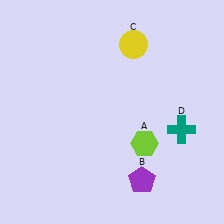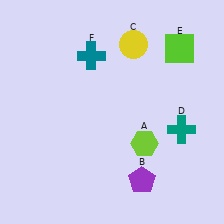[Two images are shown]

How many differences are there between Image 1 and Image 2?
There are 2 differences between the two images.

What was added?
A lime square (E), a teal cross (F) were added in Image 2.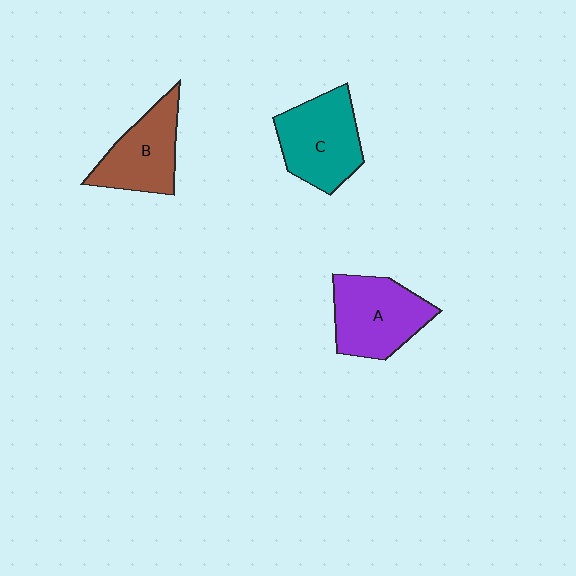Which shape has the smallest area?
Shape B (brown).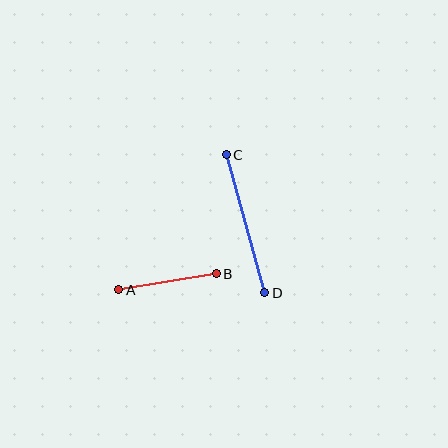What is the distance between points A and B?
The distance is approximately 99 pixels.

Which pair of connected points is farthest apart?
Points C and D are farthest apart.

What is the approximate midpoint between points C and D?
The midpoint is at approximately (245, 224) pixels.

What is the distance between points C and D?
The distance is approximately 143 pixels.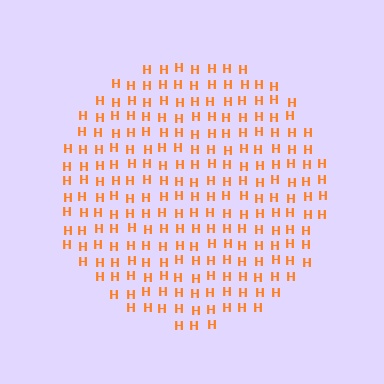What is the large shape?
The large shape is a circle.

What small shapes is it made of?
It is made of small letter H's.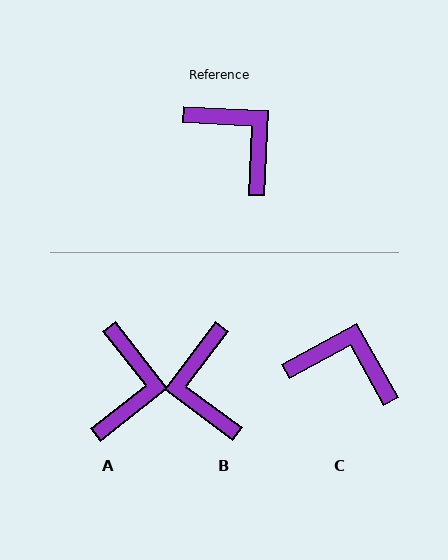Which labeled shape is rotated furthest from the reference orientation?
B, about 146 degrees away.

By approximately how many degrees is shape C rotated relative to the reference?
Approximately 32 degrees counter-clockwise.